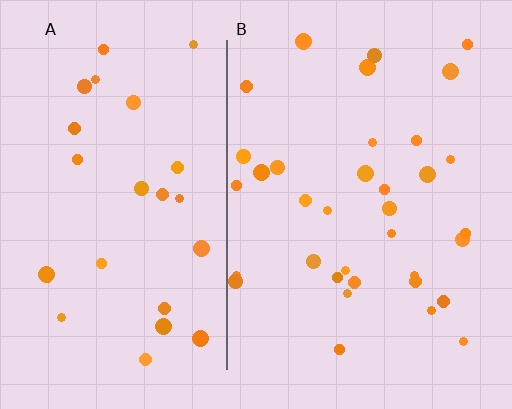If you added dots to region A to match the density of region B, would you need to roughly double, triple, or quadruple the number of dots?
Approximately double.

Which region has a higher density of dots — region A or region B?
B (the right).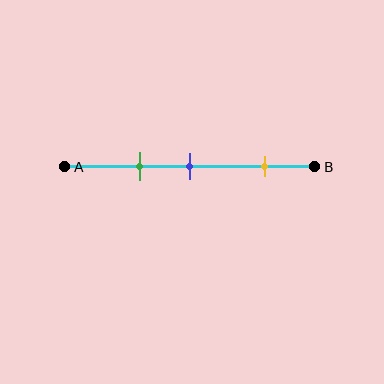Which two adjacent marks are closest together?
The green and blue marks are the closest adjacent pair.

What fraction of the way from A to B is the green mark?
The green mark is approximately 30% (0.3) of the way from A to B.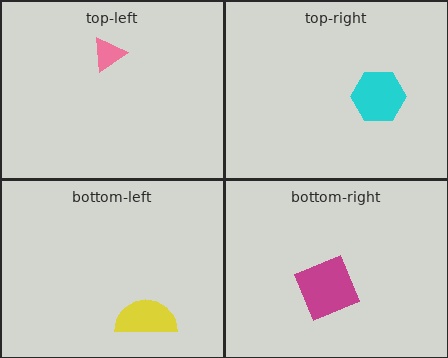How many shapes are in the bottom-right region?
1.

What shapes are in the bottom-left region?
The yellow semicircle.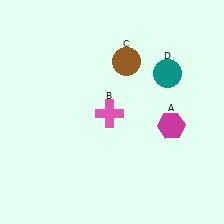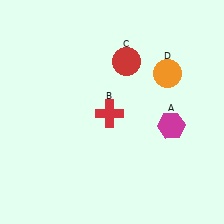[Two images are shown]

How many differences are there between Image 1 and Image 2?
There are 3 differences between the two images.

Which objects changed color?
B changed from pink to red. C changed from brown to red. D changed from teal to orange.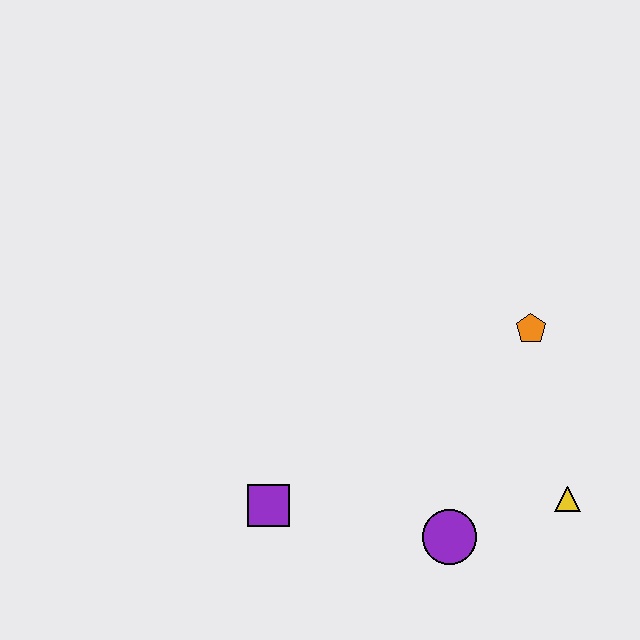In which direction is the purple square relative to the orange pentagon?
The purple square is to the left of the orange pentagon.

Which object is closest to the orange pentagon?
The yellow triangle is closest to the orange pentagon.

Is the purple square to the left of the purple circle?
Yes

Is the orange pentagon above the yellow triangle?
Yes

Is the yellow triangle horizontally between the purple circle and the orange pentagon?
No